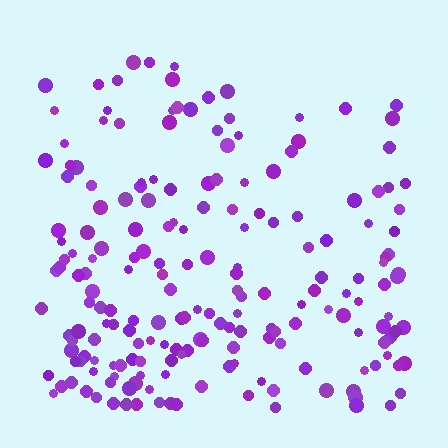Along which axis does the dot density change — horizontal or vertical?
Vertical.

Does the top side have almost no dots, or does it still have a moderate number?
Still a moderate number, just noticeably fewer than the bottom.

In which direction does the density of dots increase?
From top to bottom, with the bottom side densest.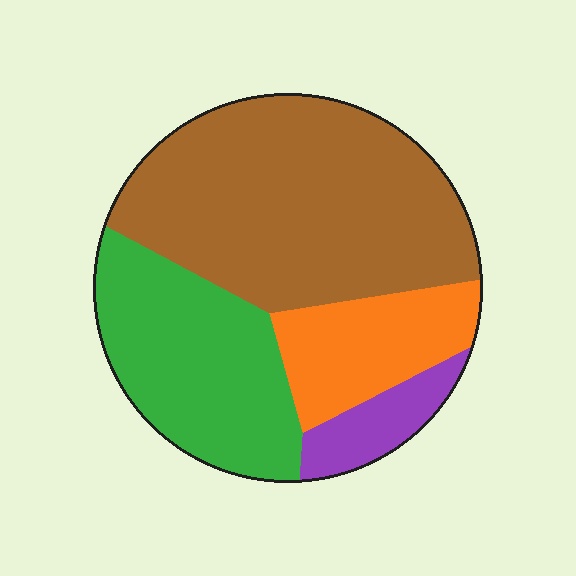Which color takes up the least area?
Purple, at roughly 10%.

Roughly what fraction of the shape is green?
Green covers 28% of the shape.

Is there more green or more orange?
Green.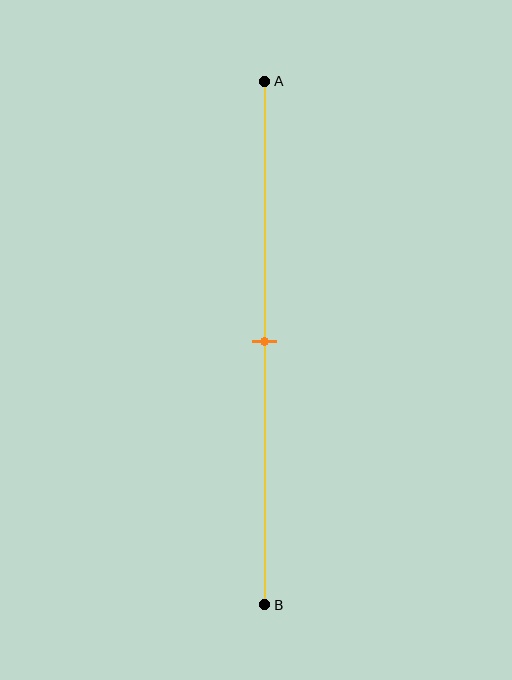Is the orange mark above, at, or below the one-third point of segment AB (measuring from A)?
The orange mark is below the one-third point of segment AB.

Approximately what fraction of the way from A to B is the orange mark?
The orange mark is approximately 50% of the way from A to B.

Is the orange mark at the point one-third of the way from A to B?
No, the mark is at about 50% from A, not at the 33% one-third point.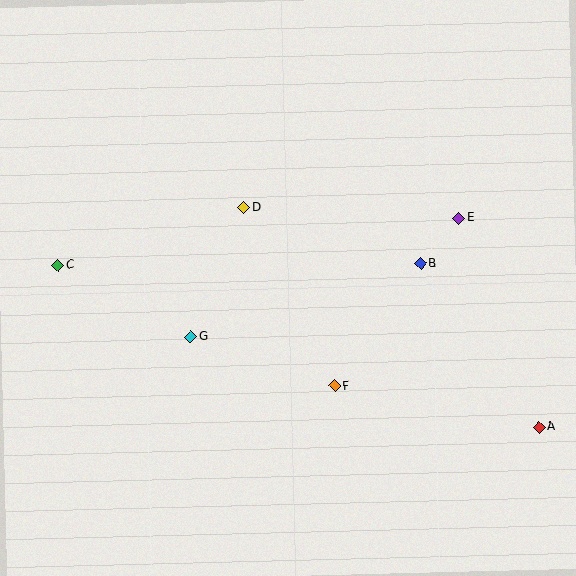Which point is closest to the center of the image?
Point D at (244, 207) is closest to the center.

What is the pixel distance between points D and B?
The distance between D and B is 186 pixels.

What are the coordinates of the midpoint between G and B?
The midpoint between G and B is at (306, 300).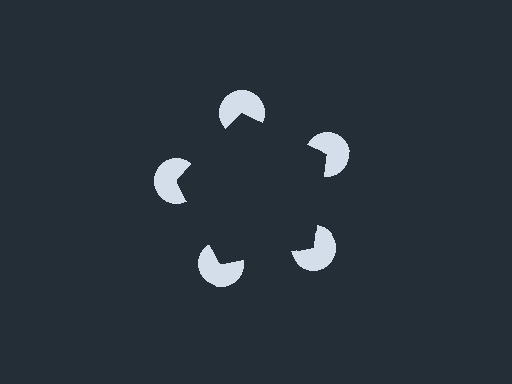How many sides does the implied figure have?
5 sides.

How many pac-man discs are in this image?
There are 5 — one at each vertex of the illusory pentagon.